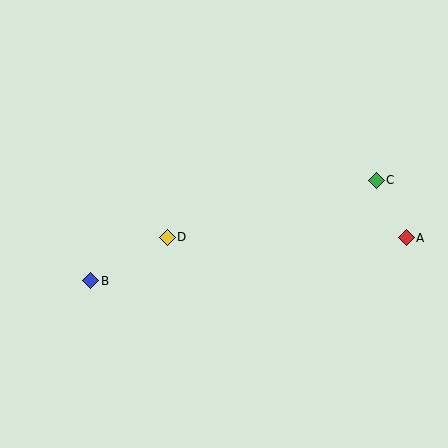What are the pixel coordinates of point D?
Point D is at (167, 237).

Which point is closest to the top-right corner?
Point C is closest to the top-right corner.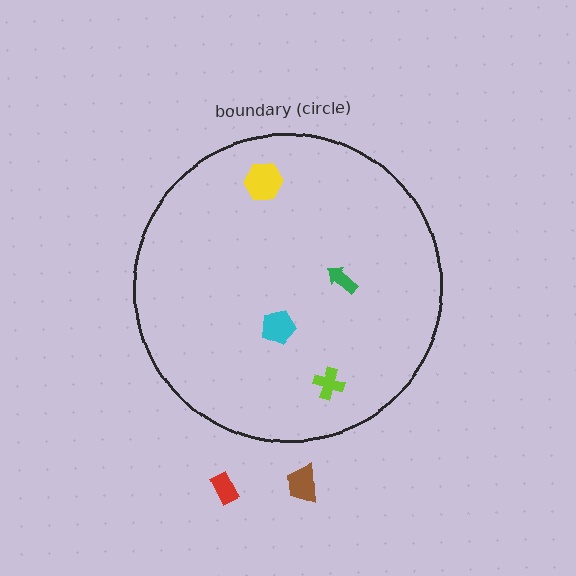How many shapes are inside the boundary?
4 inside, 2 outside.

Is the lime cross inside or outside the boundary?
Inside.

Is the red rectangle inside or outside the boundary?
Outside.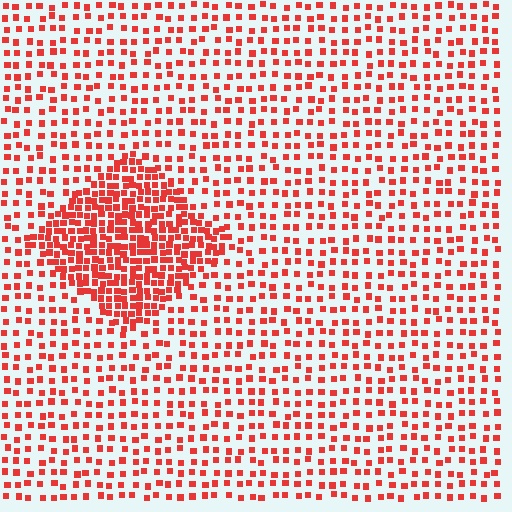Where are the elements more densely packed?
The elements are more densely packed inside the diamond boundary.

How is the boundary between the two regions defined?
The boundary is defined by a change in element density (approximately 2.4x ratio). All elements are the same color, size, and shape.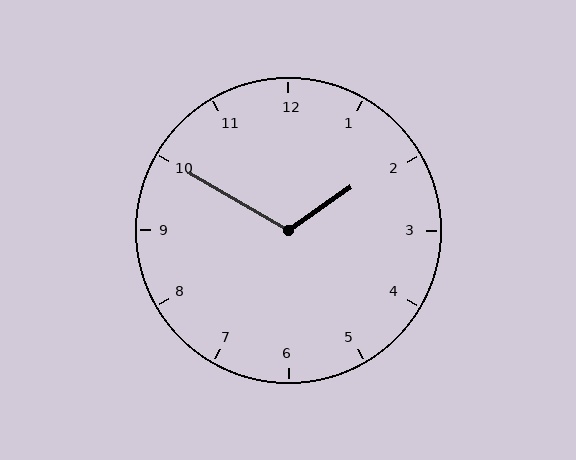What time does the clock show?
1:50.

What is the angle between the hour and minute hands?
Approximately 115 degrees.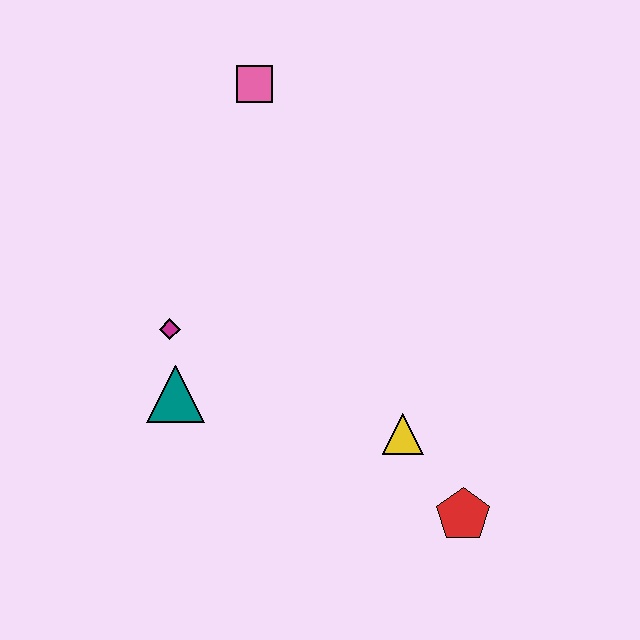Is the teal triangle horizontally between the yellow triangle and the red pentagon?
No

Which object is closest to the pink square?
The magenta diamond is closest to the pink square.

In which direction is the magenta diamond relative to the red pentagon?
The magenta diamond is to the left of the red pentagon.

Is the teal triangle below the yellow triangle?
No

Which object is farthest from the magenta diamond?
The red pentagon is farthest from the magenta diamond.